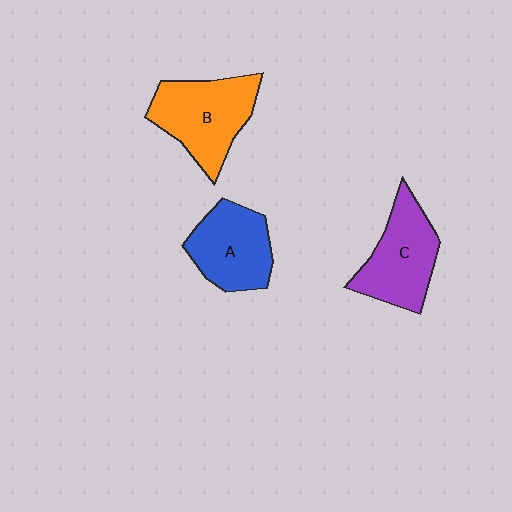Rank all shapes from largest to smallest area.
From largest to smallest: B (orange), C (purple), A (blue).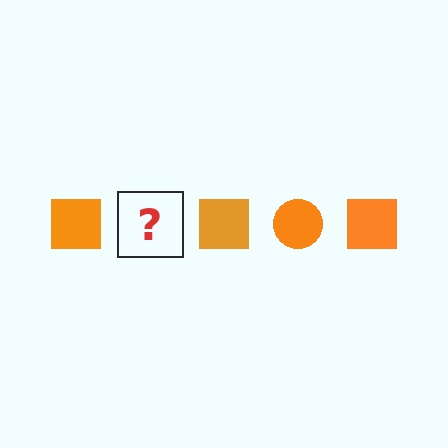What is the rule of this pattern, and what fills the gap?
The rule is that the pattern cycles through square, circle shapes in orange. The gap should be filled with an orange circle.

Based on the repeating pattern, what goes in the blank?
The blank should be an orange circle.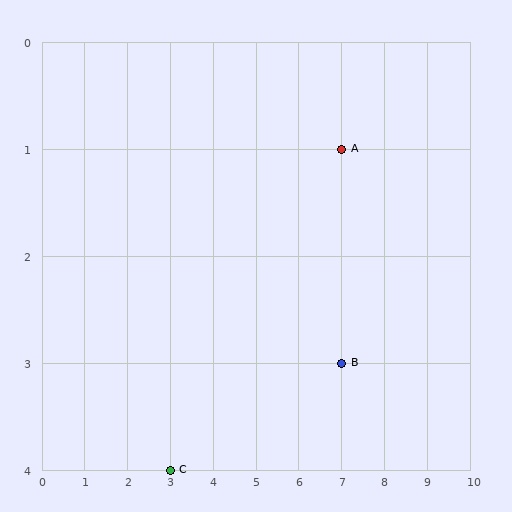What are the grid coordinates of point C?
Point C is at grid coordinates (3, 4).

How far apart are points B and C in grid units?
Points B and C are 4 columns and 1 row apart (about 4.1 grid units diagonally).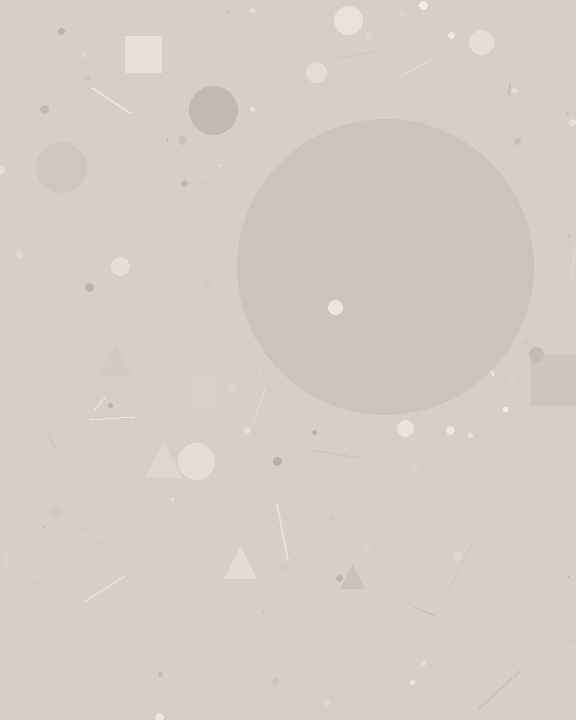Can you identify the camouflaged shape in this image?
The camouflaged shape is a circle.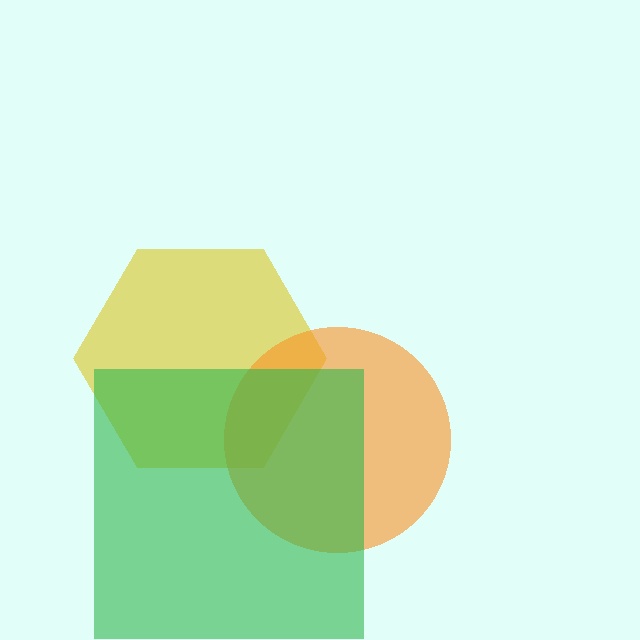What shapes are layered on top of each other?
The layered shapes are: a yellow hexagon, an orange circle, a green square.